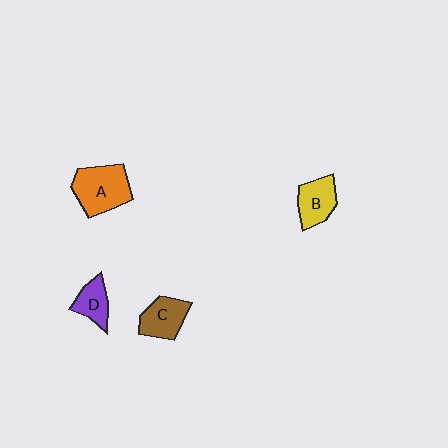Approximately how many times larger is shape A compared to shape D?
Approximately 1.8 times.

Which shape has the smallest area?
Shape D (purple).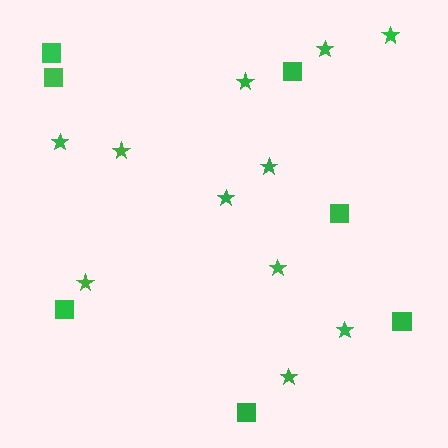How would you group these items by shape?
There are 2 groups: one group of stars (11) and one group of squares (7).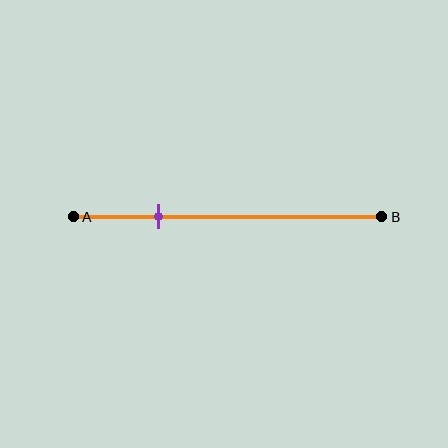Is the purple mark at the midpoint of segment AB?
No, the mark is at about 30% from A, not at the 50% midpoint.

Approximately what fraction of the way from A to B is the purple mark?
The purple mark is approximately 30% of the way from A to B.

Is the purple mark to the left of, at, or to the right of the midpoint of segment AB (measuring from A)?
The purple mark is to the left of the midpoint of segment AB.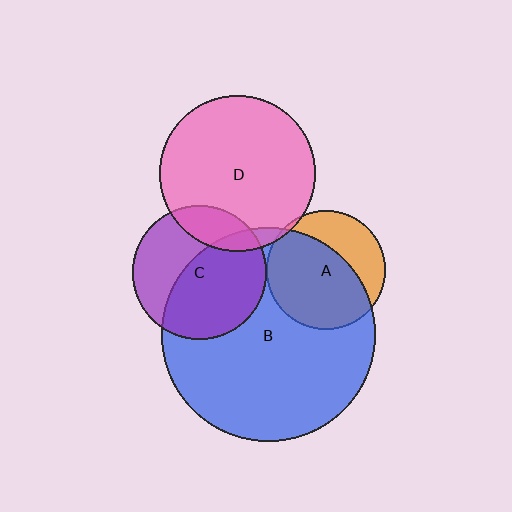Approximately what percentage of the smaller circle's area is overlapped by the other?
Approximately 65%.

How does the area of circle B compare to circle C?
Approximately 2.6 times.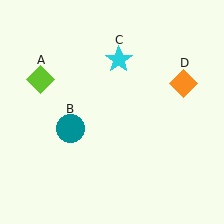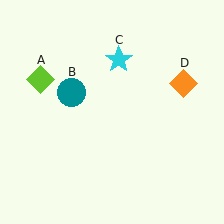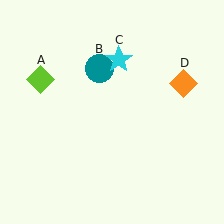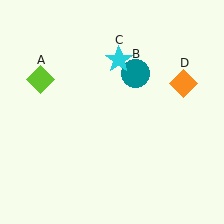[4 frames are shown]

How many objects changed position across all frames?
1 object changed position: teal circle (object B).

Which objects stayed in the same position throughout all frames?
Lime diamond (object A) and cyan star (object C) and orange diamond (object D) remained stationary.